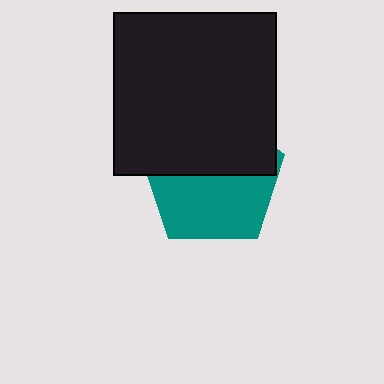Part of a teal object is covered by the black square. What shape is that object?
It is a pentagon.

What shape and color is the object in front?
The object in front is a black square.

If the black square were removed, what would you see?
You would see the complete teal pentagon.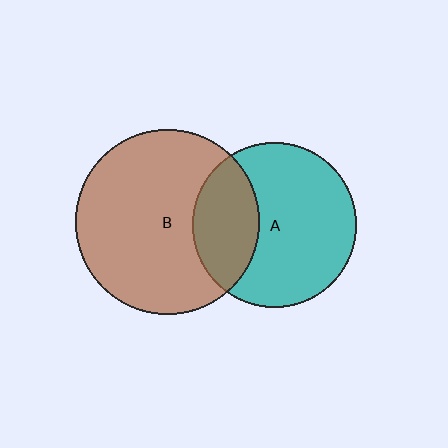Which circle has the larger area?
Circle B (brown).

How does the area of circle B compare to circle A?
Approximately 1.3 times.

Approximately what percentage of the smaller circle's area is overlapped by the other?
Approximately 30%.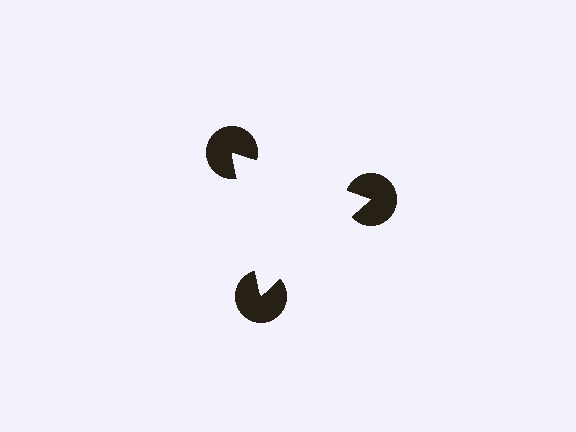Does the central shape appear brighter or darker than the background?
It typically appears slightly brighter than the background, even though no actual brightness change is drawn.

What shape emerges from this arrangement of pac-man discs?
An illusory triangle — its edges are inferred from the aligned wedge cuts in the pac-man discs, not physically drawn.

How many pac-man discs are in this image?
There are 3 — one at each vertex of the illusory triangle.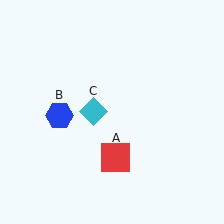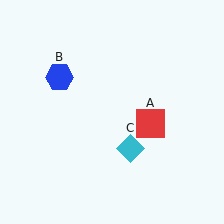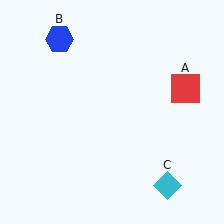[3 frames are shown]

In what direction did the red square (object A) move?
The red square (object A) moved up and to the right.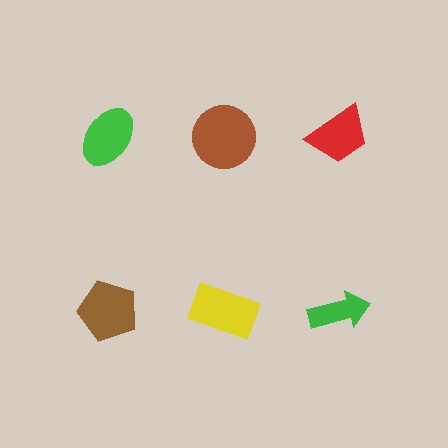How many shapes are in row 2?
3 shapes.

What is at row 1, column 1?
A green ellipse.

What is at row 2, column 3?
A green arrow.